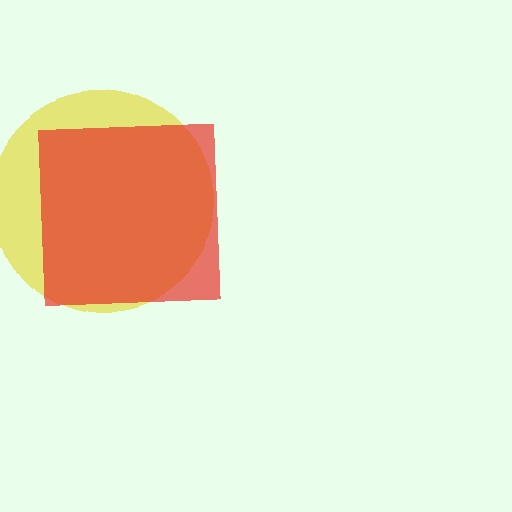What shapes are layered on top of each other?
The layered shapes are: a yellow circle, a red square.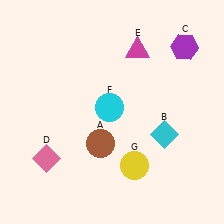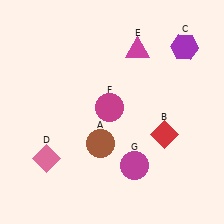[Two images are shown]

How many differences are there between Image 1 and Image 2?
There are 3 differences between the two images.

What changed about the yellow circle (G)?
In Image 1, G is yellow. In Image 2, it changed to magenta.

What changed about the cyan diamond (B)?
In Image 1, B is cyan. In Image 2, it changed to red.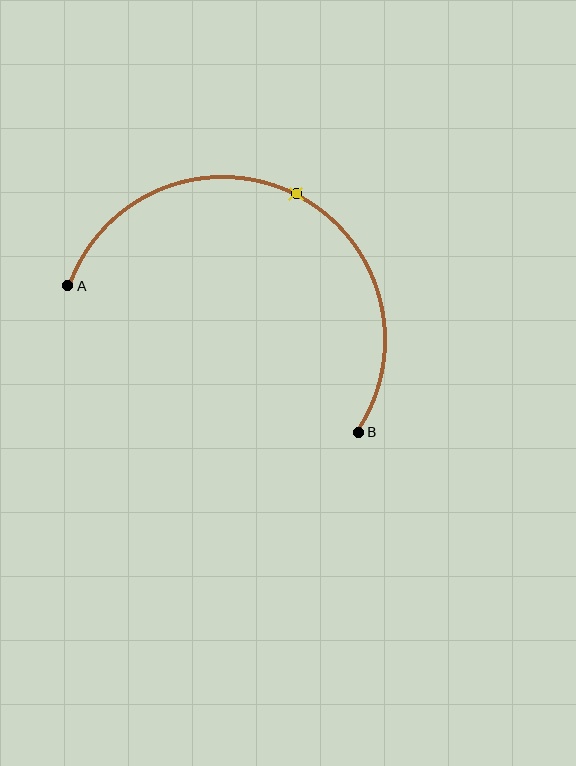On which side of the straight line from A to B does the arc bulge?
The arc bulges above the straight line connecting A and B.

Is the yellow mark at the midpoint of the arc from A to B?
Yes. The yellow mark lies on the arc at equal arc-length from both A and B — it is the arc midpoint.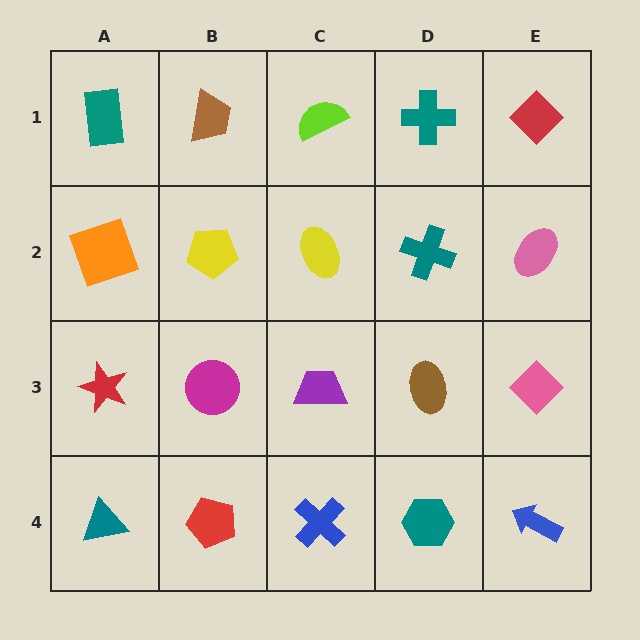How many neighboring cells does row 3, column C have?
4.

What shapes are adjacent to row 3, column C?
A yellow ellipse (row 2, column C), a blue cross (row 4, column C), a magenta circle (row 3, column B), a brown ellipse (row 3, column D).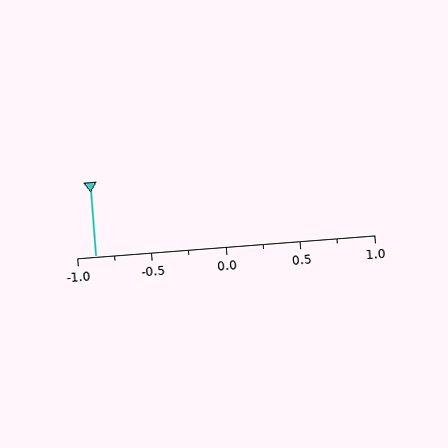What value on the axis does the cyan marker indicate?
The marker indicates approximately -0.88.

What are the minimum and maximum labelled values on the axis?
The axis runs from -1.0 to 1.0.